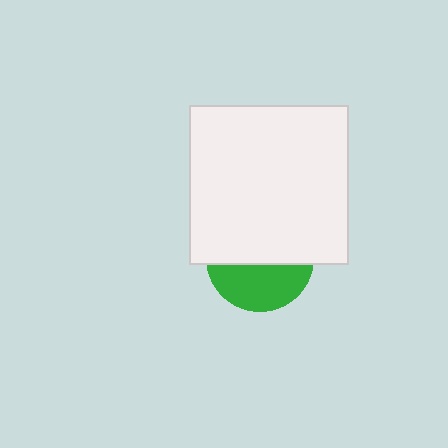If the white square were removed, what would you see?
You would see the complete green circle.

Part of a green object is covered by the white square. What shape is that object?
It is a circle.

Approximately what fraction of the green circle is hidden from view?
Roughly 59% of the green circle is hidden behind the white square.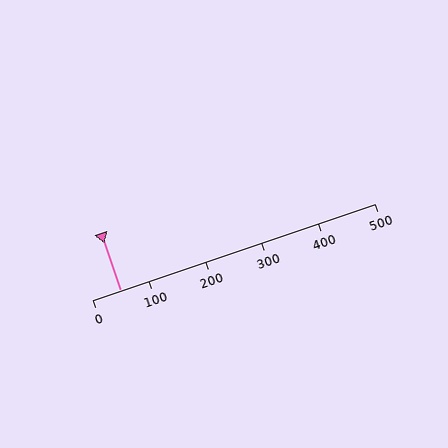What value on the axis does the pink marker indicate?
The marker indicates approximately 50.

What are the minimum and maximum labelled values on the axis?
The axis runs from 0 to 500.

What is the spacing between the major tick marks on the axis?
The major ticks are spaced 100 apart.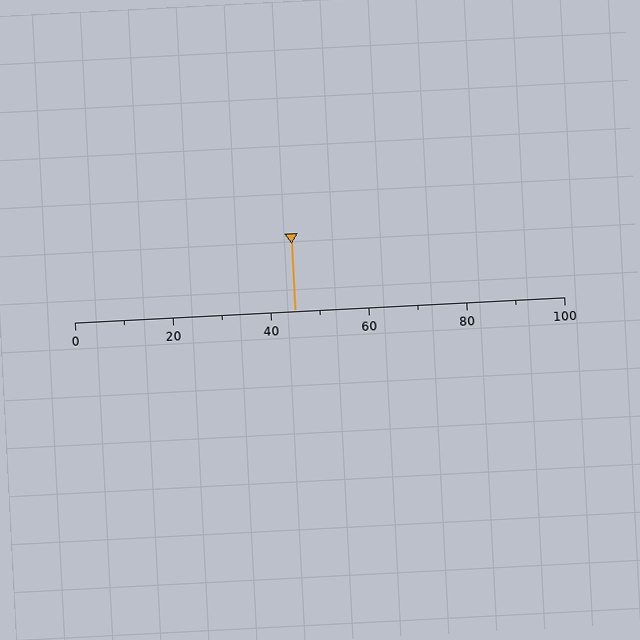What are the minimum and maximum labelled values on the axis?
The axis runs from 0 to 100.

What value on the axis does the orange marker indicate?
The marker indicates approximately 45.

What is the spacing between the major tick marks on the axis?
The major ticks are spaced 20 apart.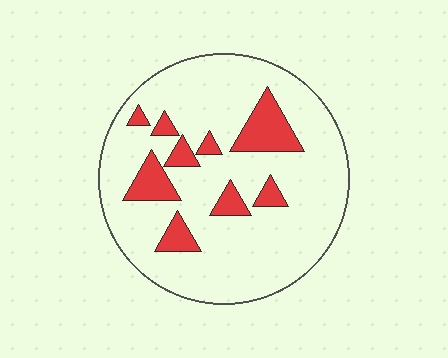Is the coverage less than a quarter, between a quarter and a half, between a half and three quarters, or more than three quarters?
Less than a quarter.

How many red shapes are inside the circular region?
9.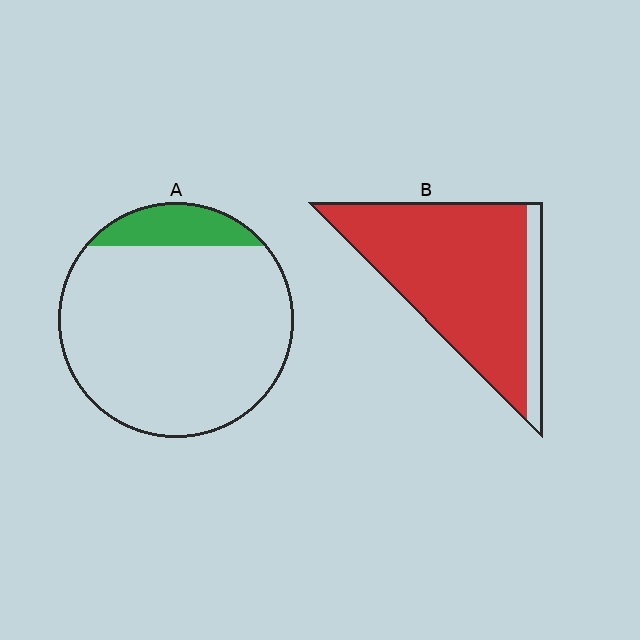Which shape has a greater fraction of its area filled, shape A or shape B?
Shape B.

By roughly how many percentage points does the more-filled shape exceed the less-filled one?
By roughly 75 percentage points (B over A).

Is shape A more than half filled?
No.